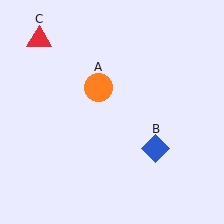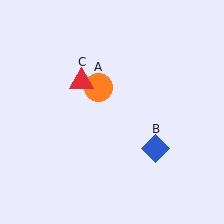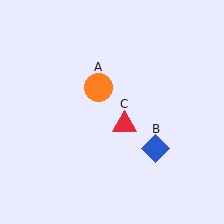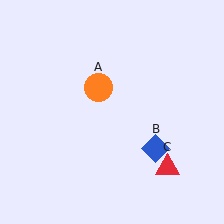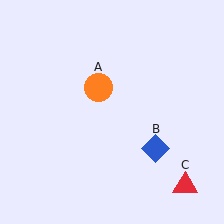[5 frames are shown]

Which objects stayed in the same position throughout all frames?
Orange circle (object A) and blue diamond (object B) remained stationary.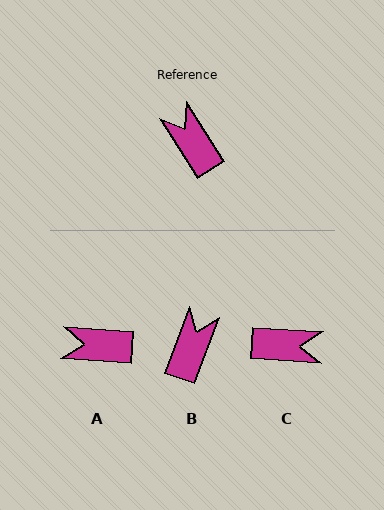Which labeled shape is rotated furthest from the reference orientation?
C, about 126 degrees away.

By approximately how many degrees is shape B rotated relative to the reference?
Approximately 53 degrees clockwise.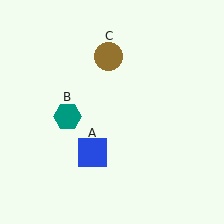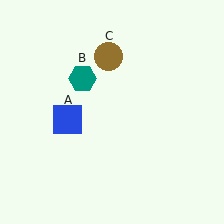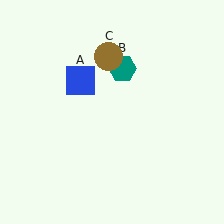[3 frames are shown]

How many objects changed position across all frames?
2 objects changed position: blue square (object A), teal hexagon (object B).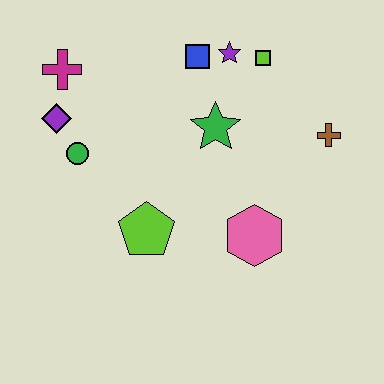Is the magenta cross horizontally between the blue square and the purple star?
No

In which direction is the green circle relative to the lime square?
The green circle is to the left of the lime square.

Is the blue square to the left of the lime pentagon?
No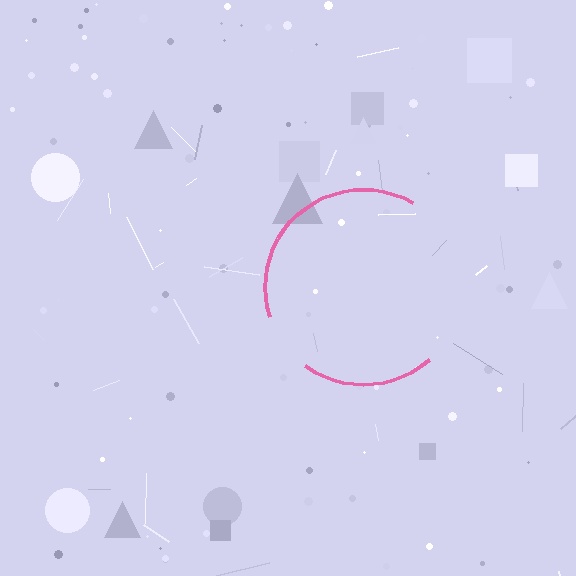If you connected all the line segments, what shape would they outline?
They would outline a circle.